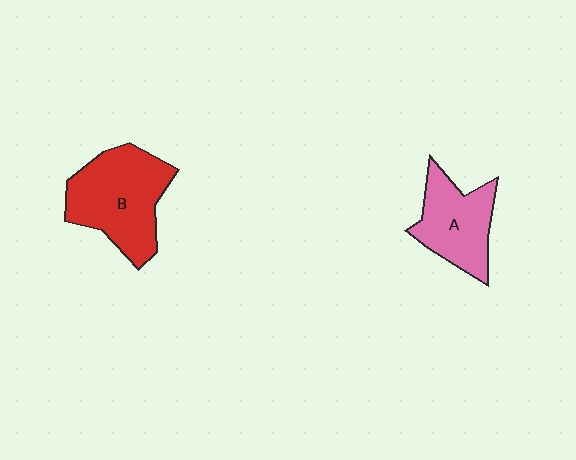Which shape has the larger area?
Shape B (red).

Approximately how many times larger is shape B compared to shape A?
Approximately 1.4 times.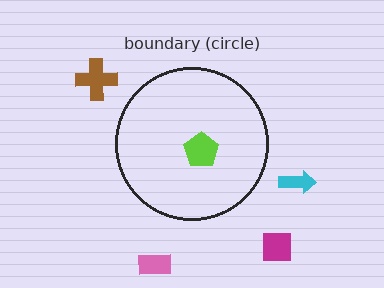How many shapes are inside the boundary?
1 inside, 4 outside.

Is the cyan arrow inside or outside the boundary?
Outside.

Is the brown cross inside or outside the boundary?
Outside.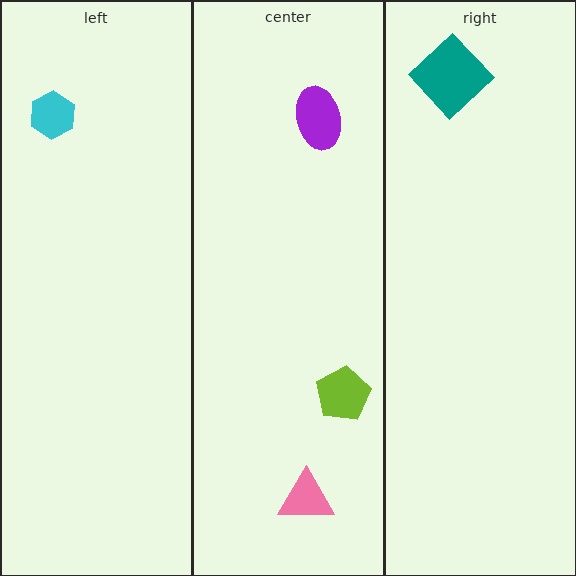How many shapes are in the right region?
1.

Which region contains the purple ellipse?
The center region.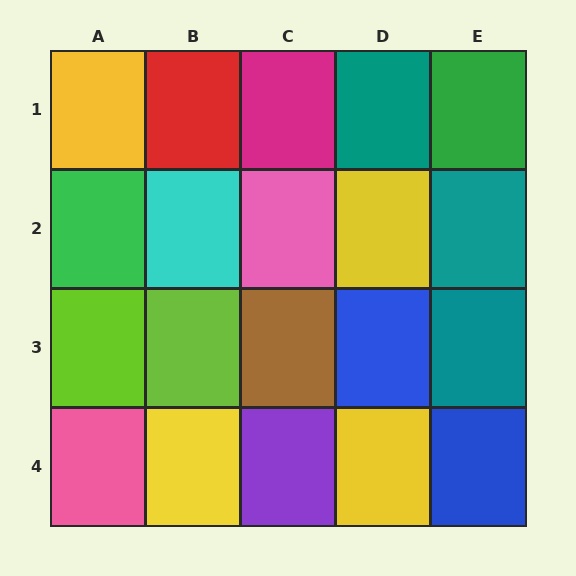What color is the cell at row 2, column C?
Pink.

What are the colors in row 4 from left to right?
Pink, yellow, purple, yellow, blue.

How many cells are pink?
2 cells are pink.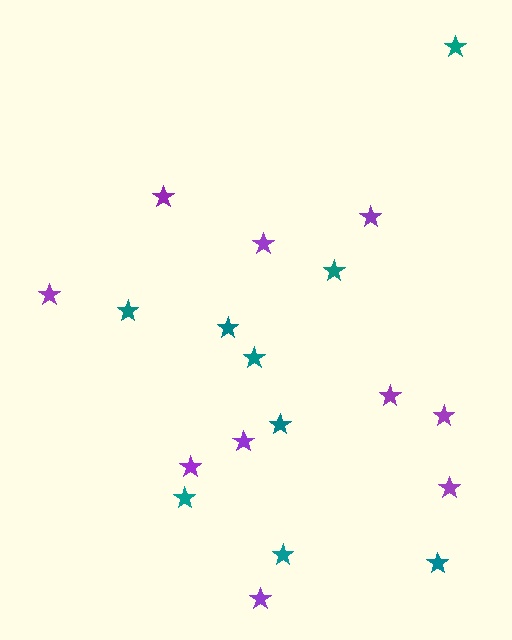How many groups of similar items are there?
There are 2 groups: one group of purple stars (10) and one group of teal stars (9).